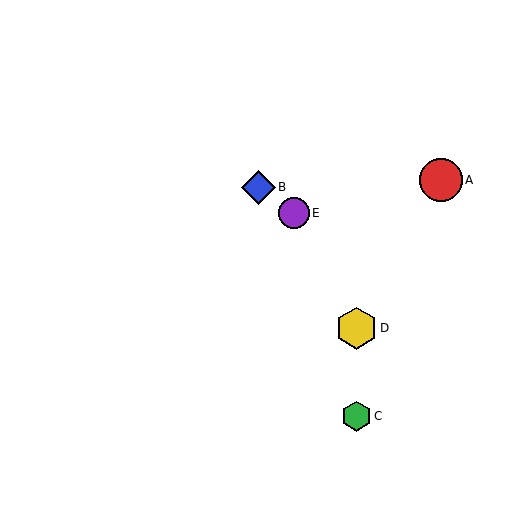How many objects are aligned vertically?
2 objects (C, D) are aligned vertically.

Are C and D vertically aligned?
Yes, both are at x≈356.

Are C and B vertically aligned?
No, C is at x≈356 and B is at x≈258.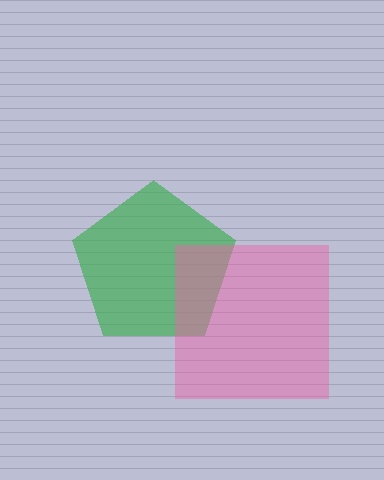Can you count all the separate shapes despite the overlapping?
Yes, there are 2 separate shapes.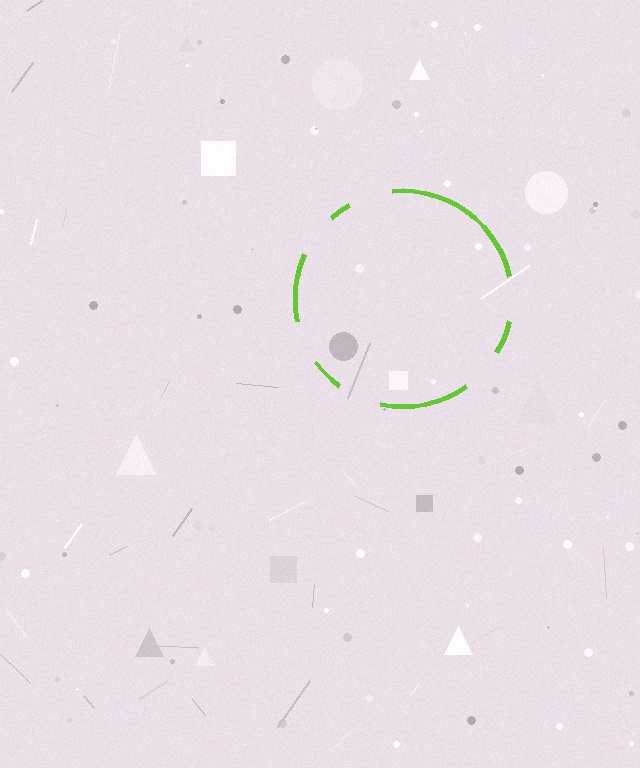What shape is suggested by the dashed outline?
The dashed outline suggests a circle.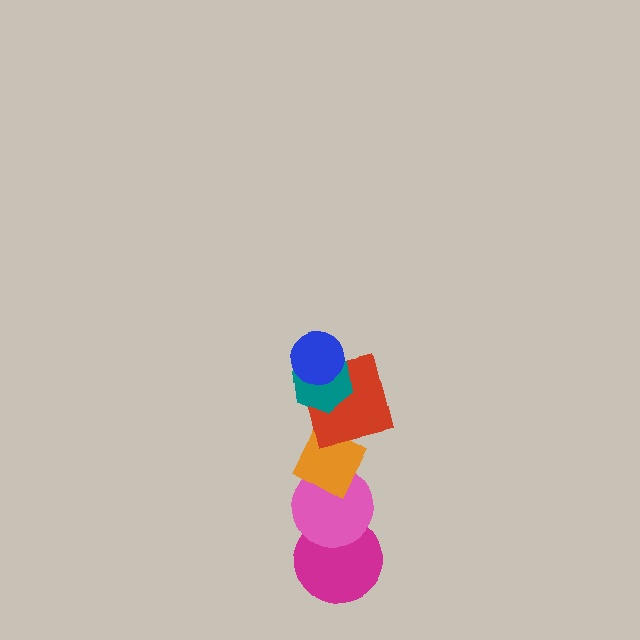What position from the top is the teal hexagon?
The teal hexagon is 2nd from the top.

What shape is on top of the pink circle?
The orange diamond is on top of the pink circle.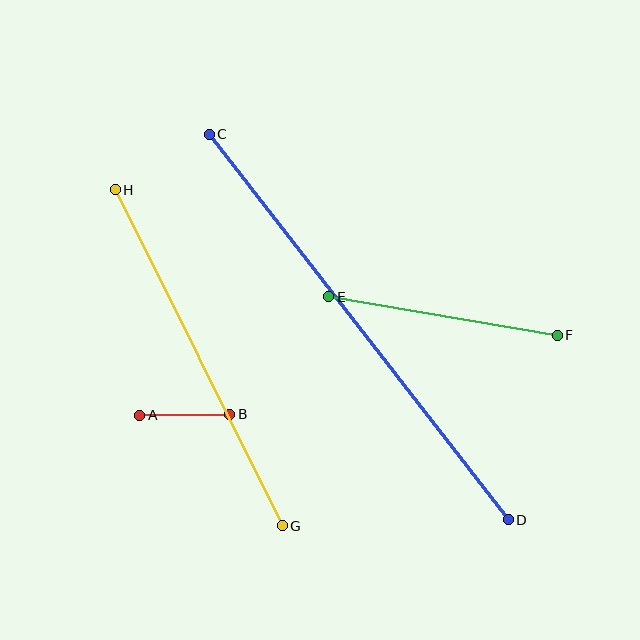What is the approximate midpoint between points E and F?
The midpoint is at approximately (443, 316) pixels.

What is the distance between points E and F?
The distance is approximately 231 pixels.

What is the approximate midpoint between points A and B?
The midpoint is at approximately (185, 415) pixels.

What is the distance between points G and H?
The distance is approximately 375 pixels.